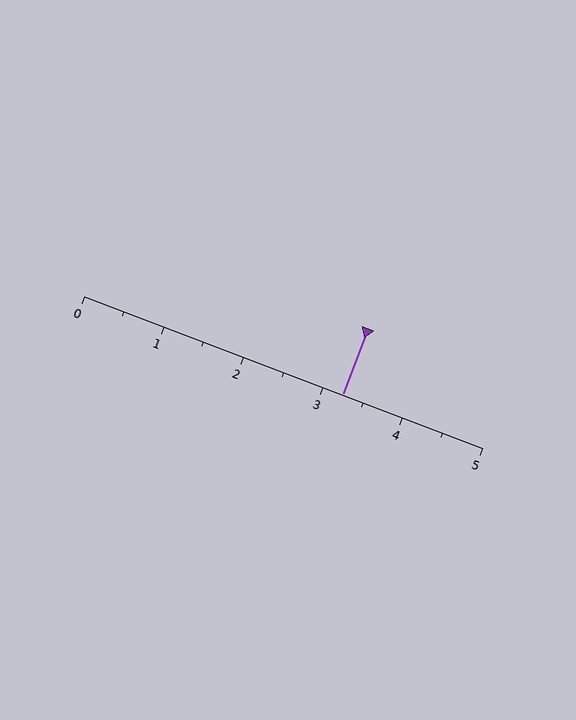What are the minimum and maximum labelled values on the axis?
The axis runs from 0 to 5.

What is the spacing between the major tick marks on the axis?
The major ticks are spaced 1 apart.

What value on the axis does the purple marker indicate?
The marker indicates approximately 3.2.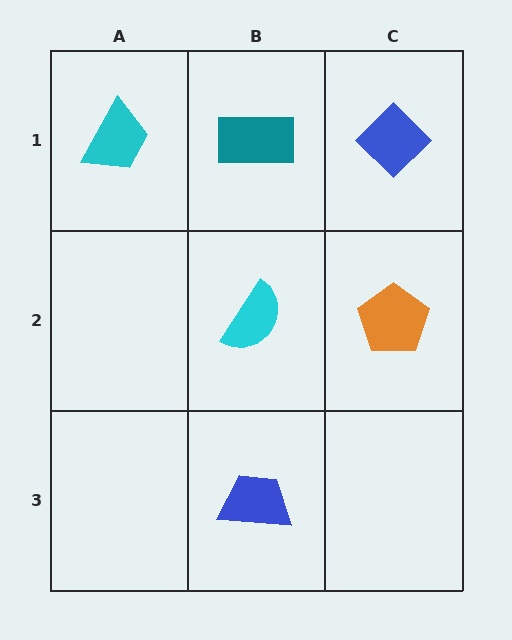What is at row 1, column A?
A cyan trapezoid.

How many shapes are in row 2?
2 shapes.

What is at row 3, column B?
A blue trapezoid.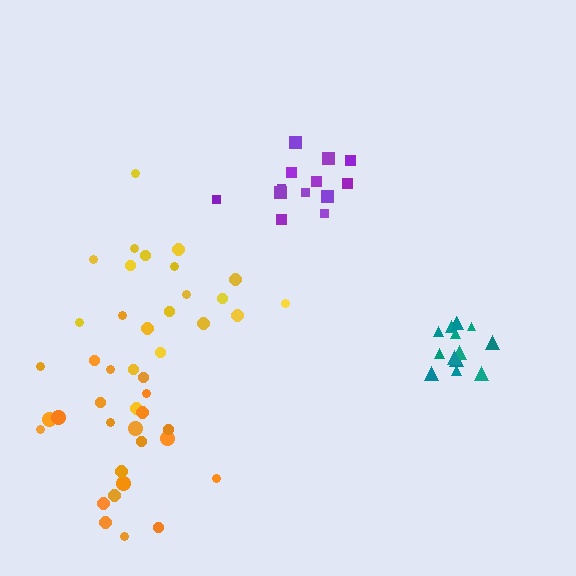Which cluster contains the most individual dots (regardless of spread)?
Orange (24).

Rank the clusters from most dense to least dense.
teal, purple, orange, yellow.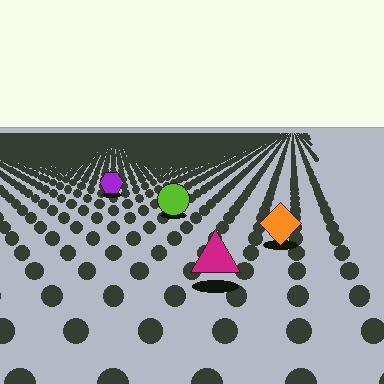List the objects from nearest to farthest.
From nearest to farthest: the magenta triangle, the orange diamond, the lime circle, the purple hexagon.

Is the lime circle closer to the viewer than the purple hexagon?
Yes. The lime circle is closer — you can tell from the texture gradient: the ground texture is coarser near it.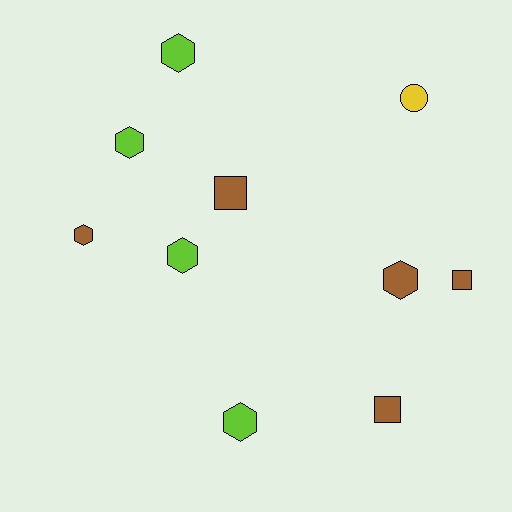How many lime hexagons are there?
There are 4 lime hexagons.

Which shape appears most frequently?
Hexagon, with 6 objects.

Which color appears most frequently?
Brown, with 5 objects.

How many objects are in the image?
There are 10 objects.